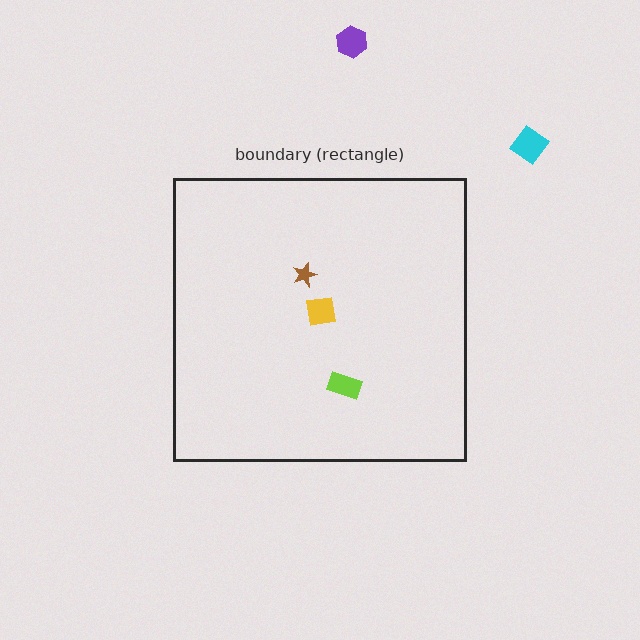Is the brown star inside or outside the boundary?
Inside.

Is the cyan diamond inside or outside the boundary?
Outside.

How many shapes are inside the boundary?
3 inside, 2 outside.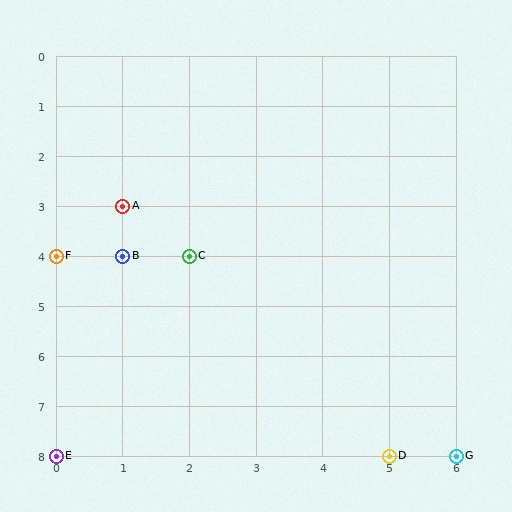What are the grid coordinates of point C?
Point C is at grid coordinates (2, 4).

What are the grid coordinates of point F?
Point F is at grid coordinates (0, 4).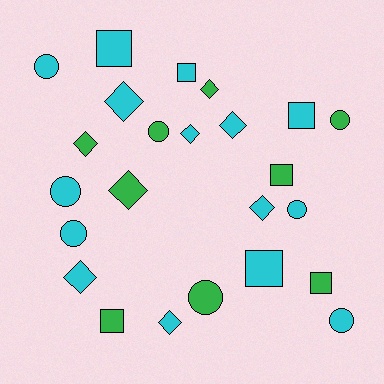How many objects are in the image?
There are 24 objects.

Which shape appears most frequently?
Diamond, with 9 objects.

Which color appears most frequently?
Cyan, with 15 objects.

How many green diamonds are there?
There are 3 green diamonds.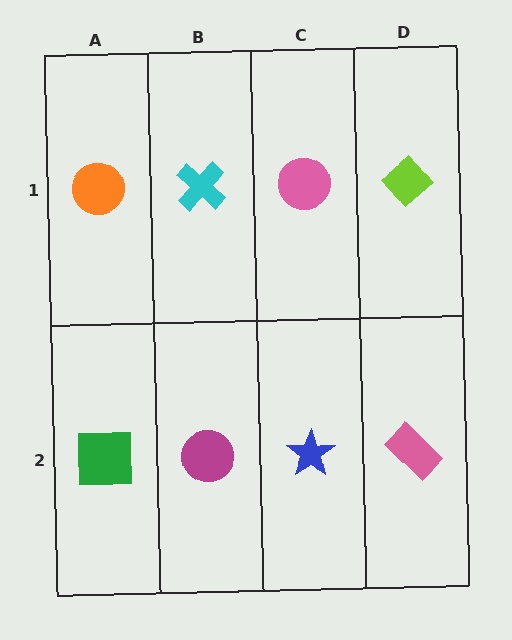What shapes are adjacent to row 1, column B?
A magenta circle (row 2, column B), an orange circle (row 1, column A), a pink circle (row 1, column C).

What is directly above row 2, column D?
A lime diamond.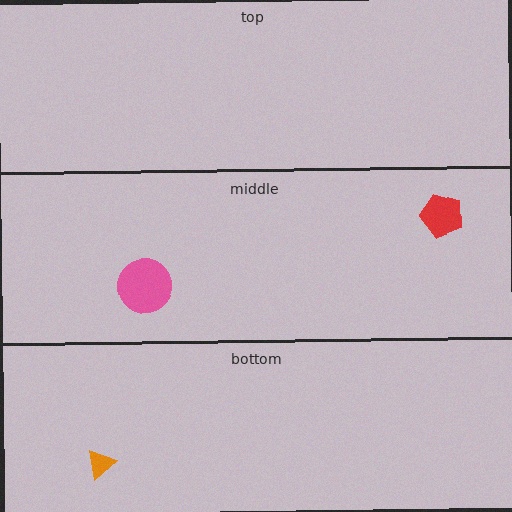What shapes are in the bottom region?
The orange triangle.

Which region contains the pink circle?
The middle region.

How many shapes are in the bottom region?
1.